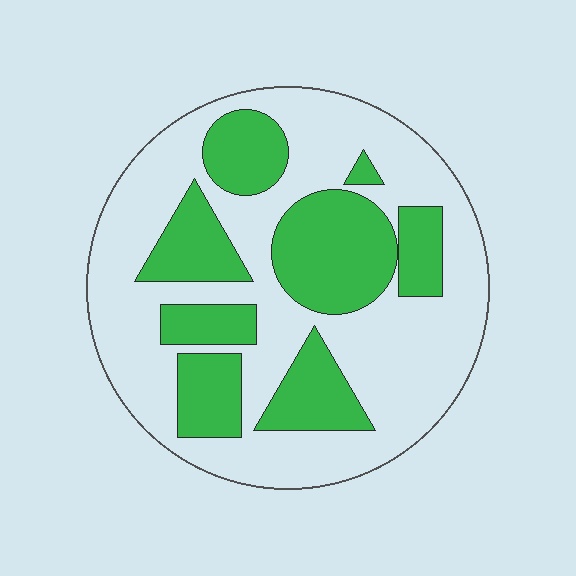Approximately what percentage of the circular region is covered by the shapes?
Approximately 35%.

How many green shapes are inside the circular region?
8.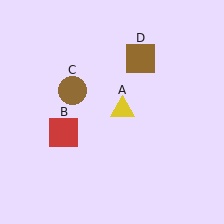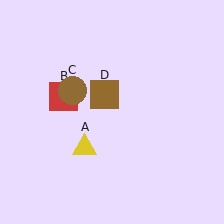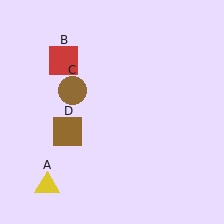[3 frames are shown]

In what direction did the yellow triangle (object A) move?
The yellow triangle (object A) moved down and to the left.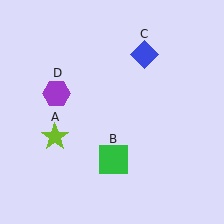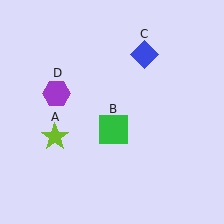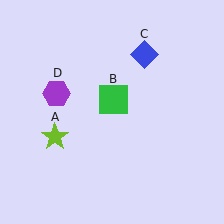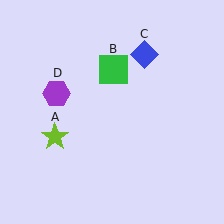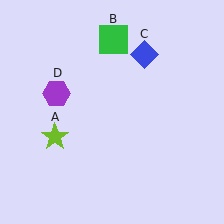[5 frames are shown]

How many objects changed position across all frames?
1 object changed position: green square (object B).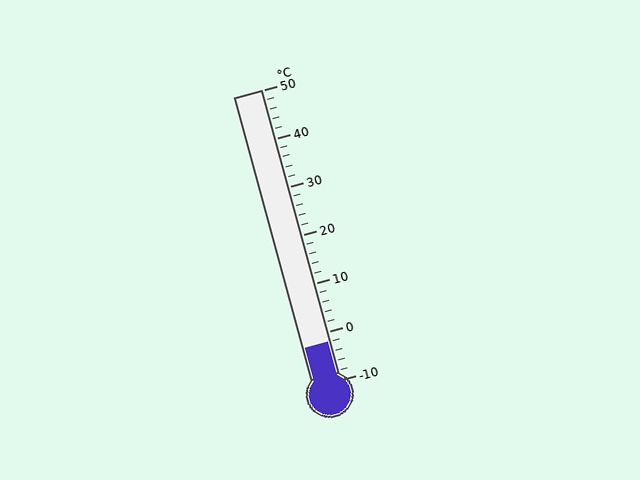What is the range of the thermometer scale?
The thermometer scale ranges from -10°C to 50°C.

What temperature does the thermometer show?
The thermometer shows approximately -2°C.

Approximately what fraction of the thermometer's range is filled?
The thermometer is filled to approximately 15% of its range.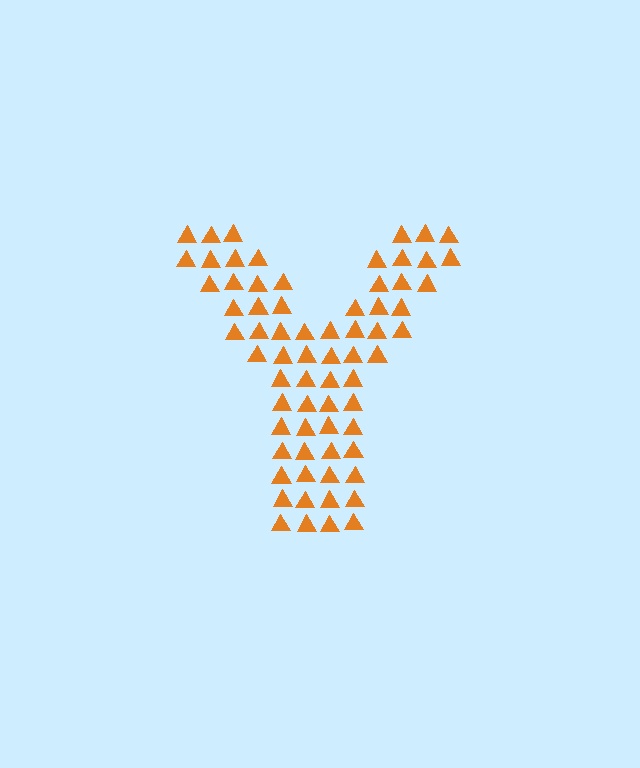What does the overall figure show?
The overall figure shows the letter Y.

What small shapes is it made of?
It is made of small triangles.